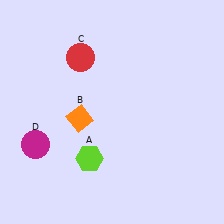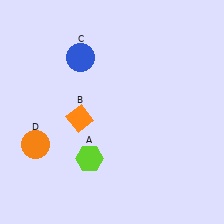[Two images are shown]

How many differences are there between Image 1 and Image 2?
There are 2 differences between the two images.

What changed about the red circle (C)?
In Image 1, C is red. In Image 2, it changed to blue.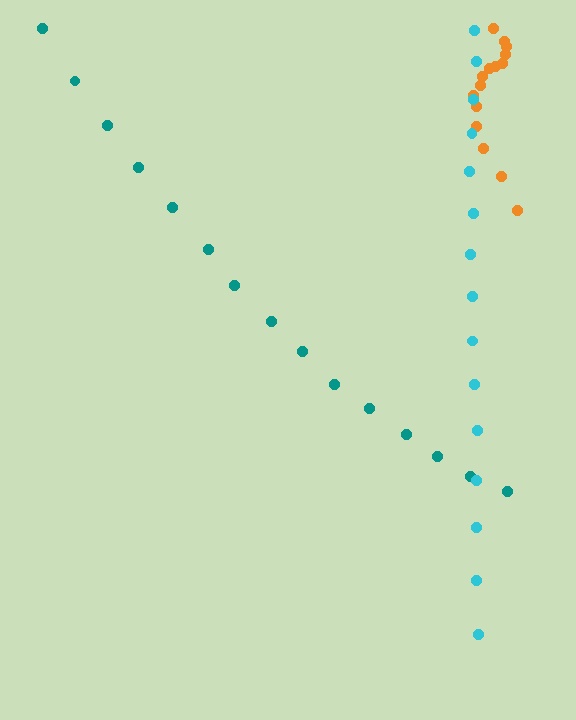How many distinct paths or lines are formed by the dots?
There are 3 distinct paths.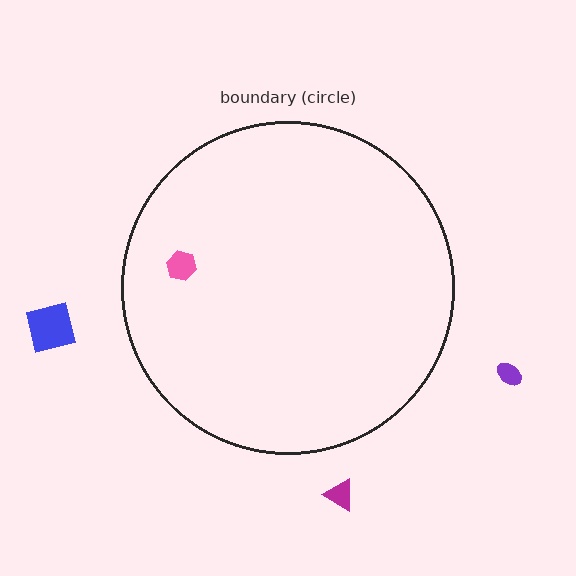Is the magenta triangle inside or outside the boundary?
Outside.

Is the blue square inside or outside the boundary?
Outside.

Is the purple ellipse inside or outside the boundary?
Outside.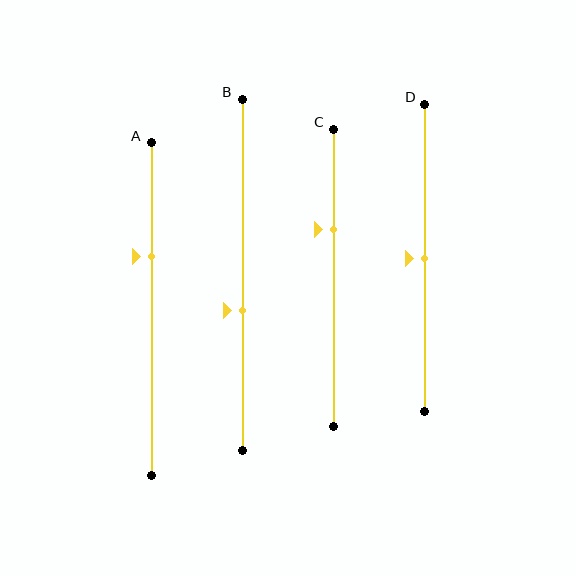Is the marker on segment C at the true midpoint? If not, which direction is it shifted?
No, the marker on segment C is shifted upward by about 16% of the segment length.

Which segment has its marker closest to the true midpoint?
Segment D has its marker closest to the true midpoint.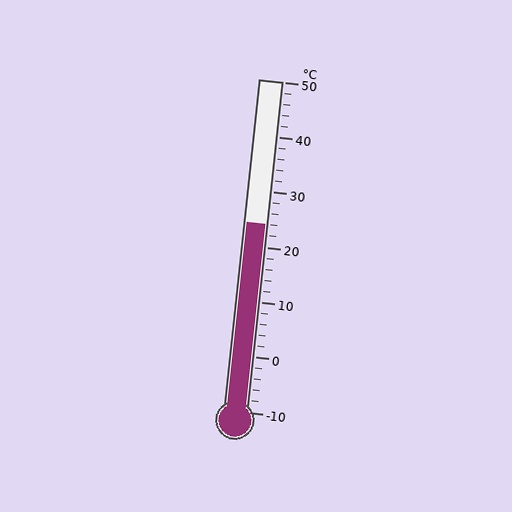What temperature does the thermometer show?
The thermometer shows approximately 24°C.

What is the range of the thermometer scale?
The thermometer scale ranges from -10°C to 50°C.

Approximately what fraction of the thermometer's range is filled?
The thermometer is filled to approximately 55% of its range.